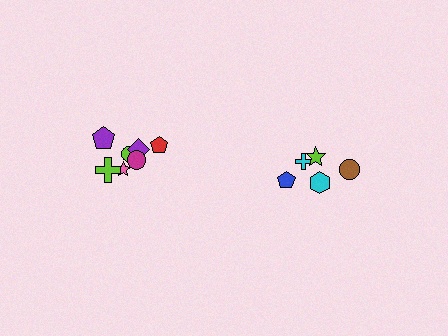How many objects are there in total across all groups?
There are 12 objects.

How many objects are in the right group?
There are 5 objects.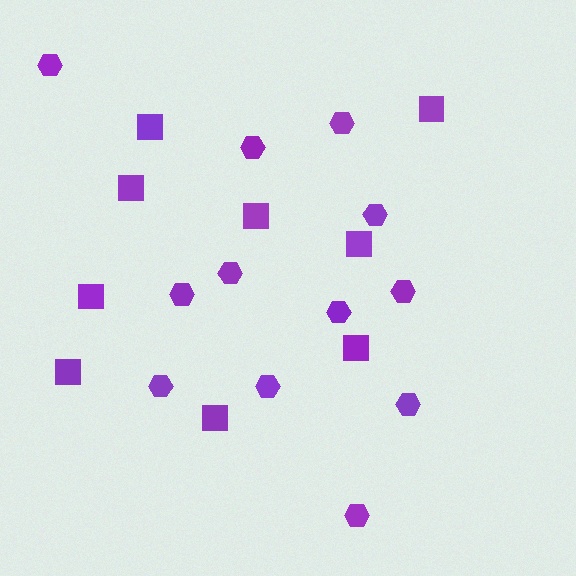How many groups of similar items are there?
There are 2 groups: one group of squares (9) and one group of hexagons (12).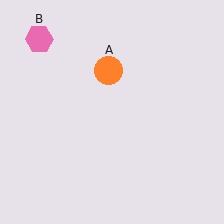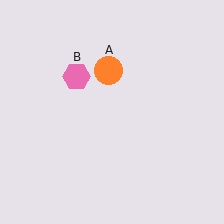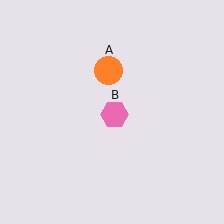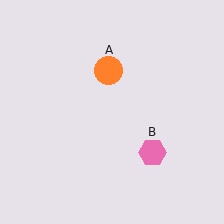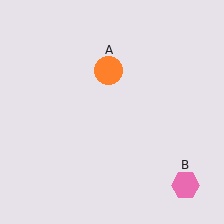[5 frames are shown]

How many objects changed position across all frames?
1 object changed position: pink hexagon (object B).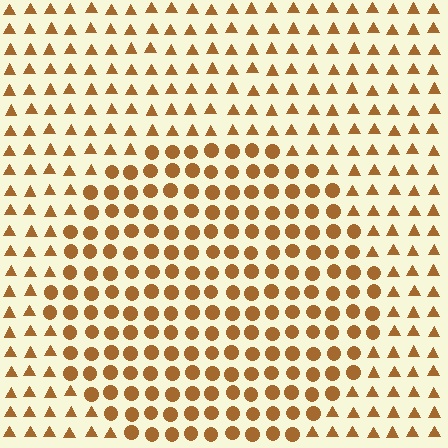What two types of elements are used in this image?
The image uses circles inside the circle region and triangles outside it.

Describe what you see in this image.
The image is filled with small brown elements arranged in a uniform grid. A circle-shaped region contains circles, while the surrounding area contains triangles. The boundary is defined purely by the change in element shape.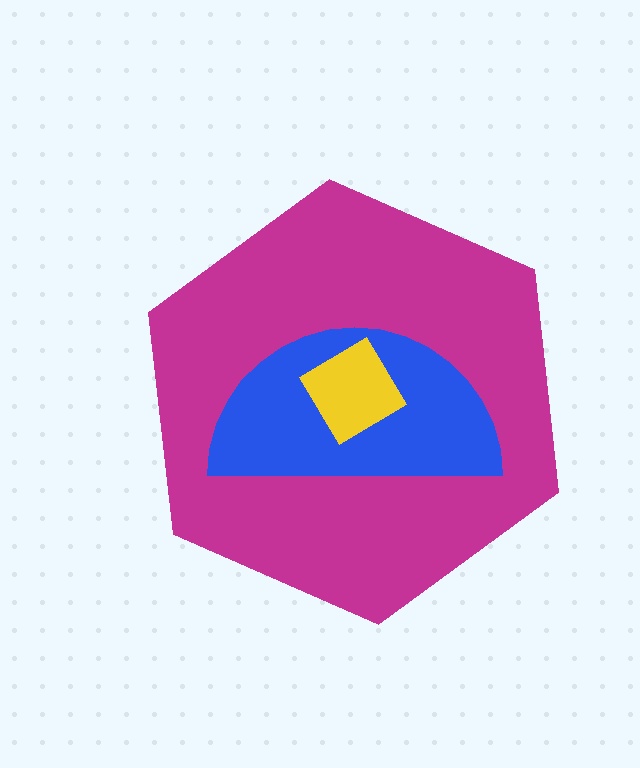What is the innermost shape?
The yellow diamond.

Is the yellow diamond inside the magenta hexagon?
Yes.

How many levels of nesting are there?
3.